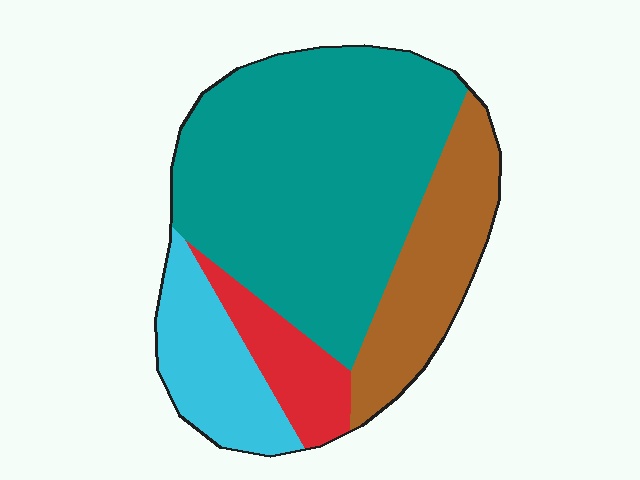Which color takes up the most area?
Teal, at roughly 55%.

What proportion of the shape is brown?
Brown covers roughly 20% of the shape.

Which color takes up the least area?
Red, at roughly 10%.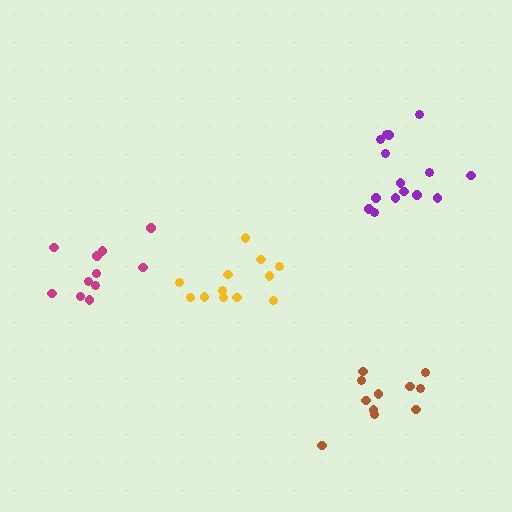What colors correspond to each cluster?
The clusters are colored: magenta, yellow, brown, purple.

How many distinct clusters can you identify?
There are 4 distinct clusters.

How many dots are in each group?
Group 1: 11 dots, Group 2: 12 dots, Group 3: 11 dots, Group 4: 15 dots (49 total).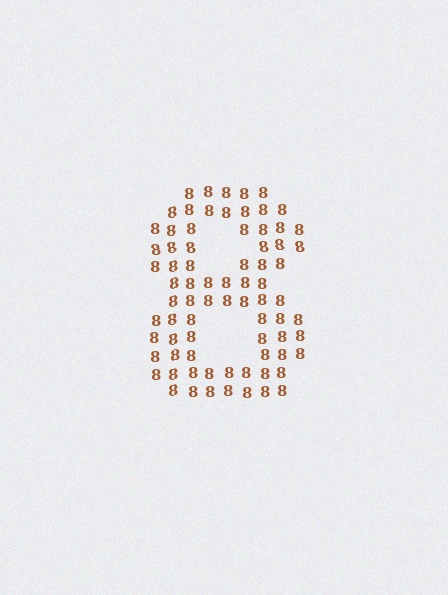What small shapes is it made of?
It is made of small digit 8's.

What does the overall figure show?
The overall figure shows the digit 8.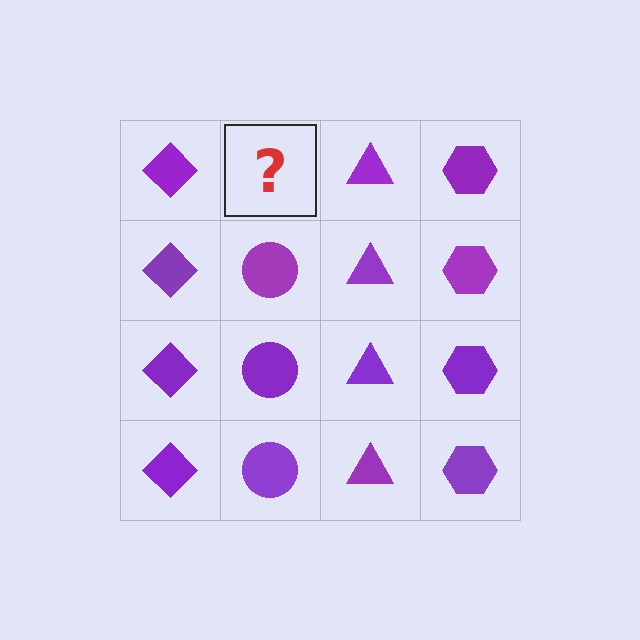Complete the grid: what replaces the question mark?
The question mark should be replaced with a purple circle.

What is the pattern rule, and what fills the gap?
The rule is that each column has a consistent shape. The gap should be filled with a purple circle.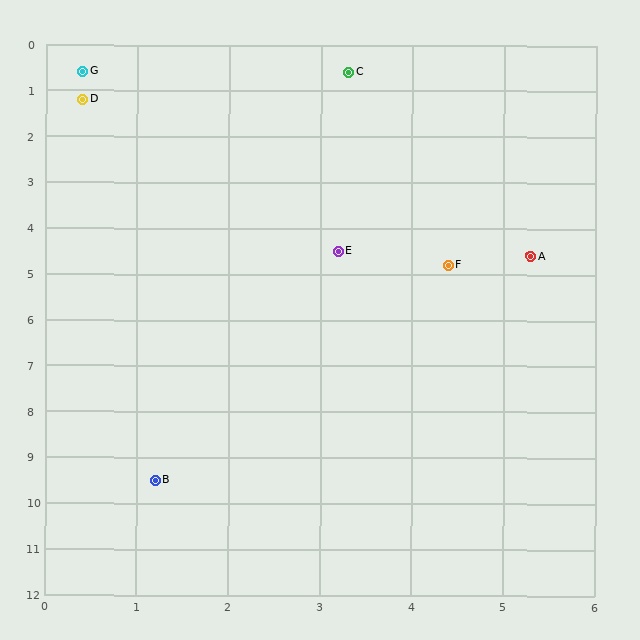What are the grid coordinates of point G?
Point G is at approximately (0.4, 0.6).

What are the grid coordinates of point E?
Point E is at approximately (3.2, 4.5).